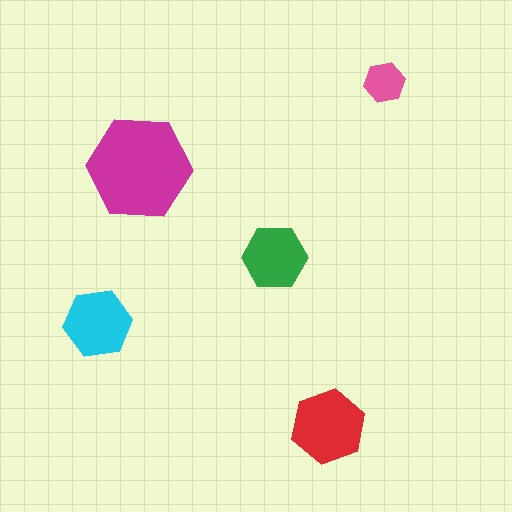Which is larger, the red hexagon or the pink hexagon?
The red one.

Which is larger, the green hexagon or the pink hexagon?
The green one.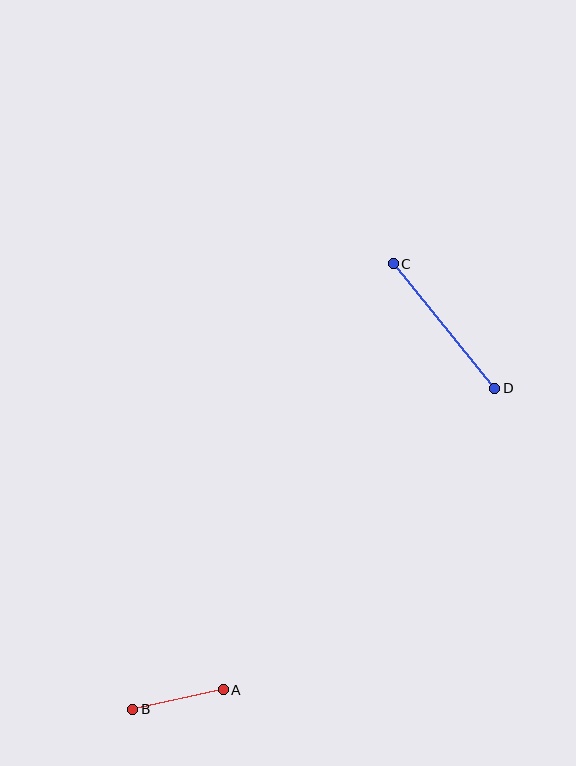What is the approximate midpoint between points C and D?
The midpoint is at approximately (444, 326) pixels.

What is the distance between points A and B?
The distance is approximately 93 pixels.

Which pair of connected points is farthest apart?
Points C and D are farthest apart.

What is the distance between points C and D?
The distance is approximately 161 pixels.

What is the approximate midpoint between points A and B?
The midpoint is at approximately (178, 699) pixels.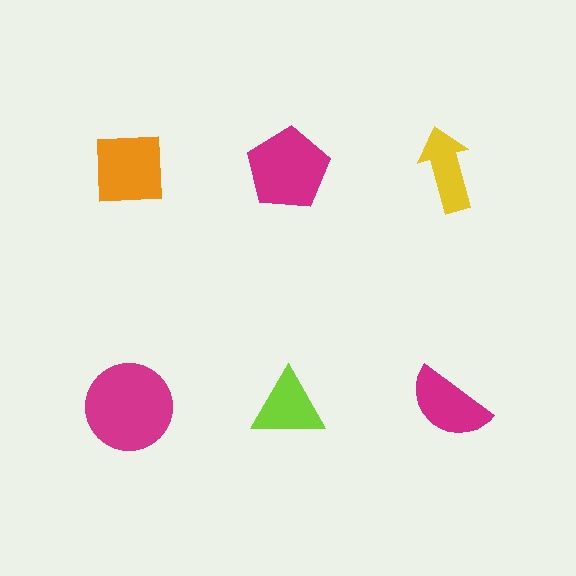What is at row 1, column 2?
A magenta pentagon.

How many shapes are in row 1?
3 shapes.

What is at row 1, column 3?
A yellow arrow.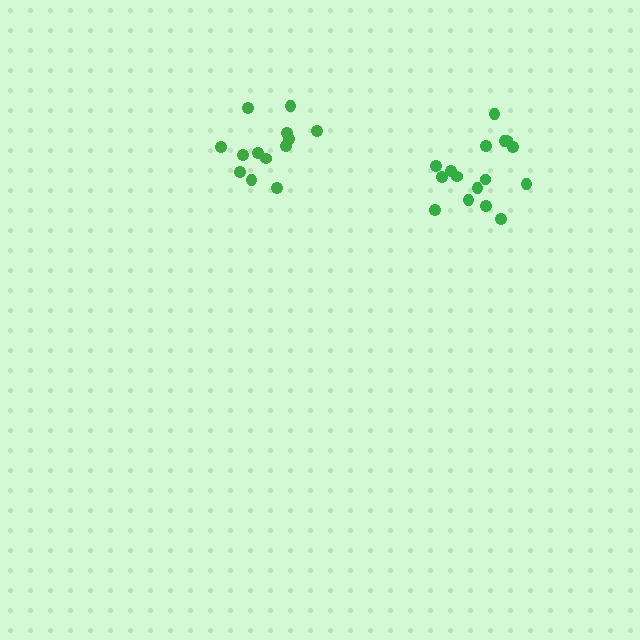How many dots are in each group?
Group 1: 16 dots, Group 2: 13 dots (29 total).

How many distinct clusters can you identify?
There are 2 distinct clusters.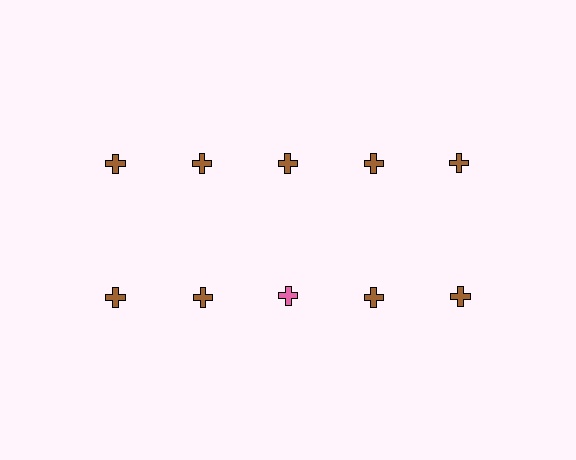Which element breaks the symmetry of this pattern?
The pink cross in the second row, center column breaks the symmetry. All other shapes are brown crosses.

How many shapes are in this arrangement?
There are 10 shapes arranged in a grid pattern.